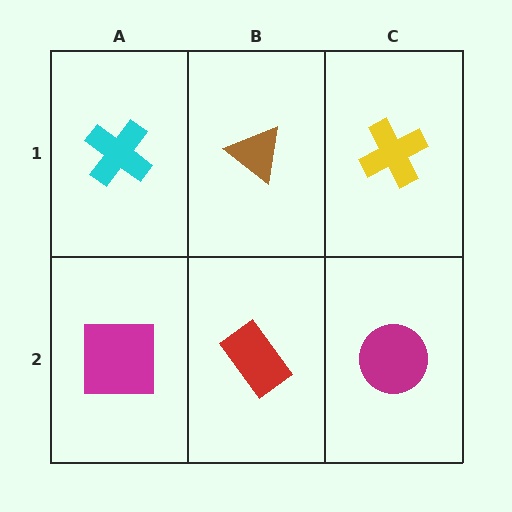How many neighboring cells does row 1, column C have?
2.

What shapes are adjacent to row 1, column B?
A red rectangle (row 2, column B), a cyan cross (row 1, column A), a yellow cross (row 1, column C).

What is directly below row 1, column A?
A magenta square.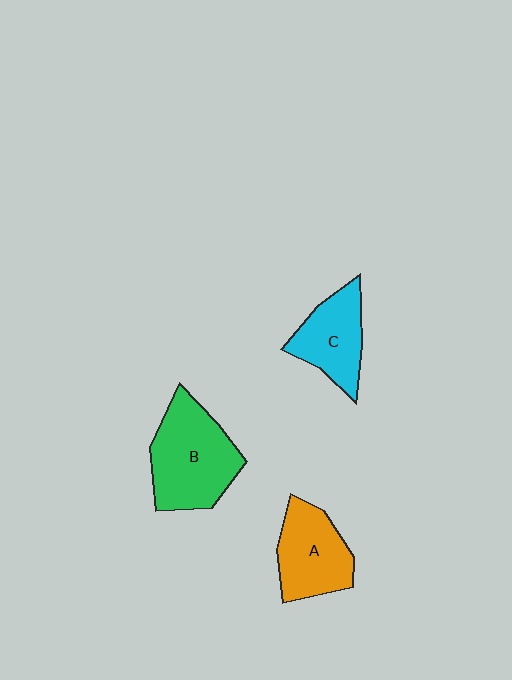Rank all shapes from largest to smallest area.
From largest to smallest: B (green), A (orange), C (cyan).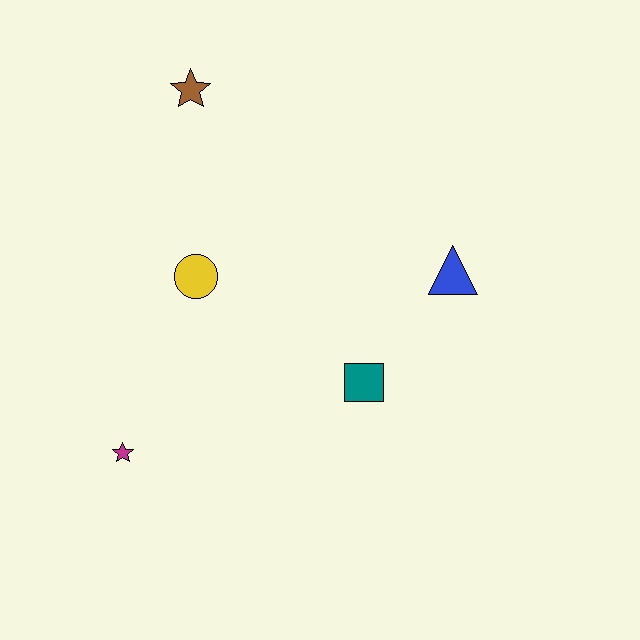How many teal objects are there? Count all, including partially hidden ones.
There is 1 teal object.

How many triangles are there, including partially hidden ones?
There is 1 triangle.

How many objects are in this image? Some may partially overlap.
There are 5 objects.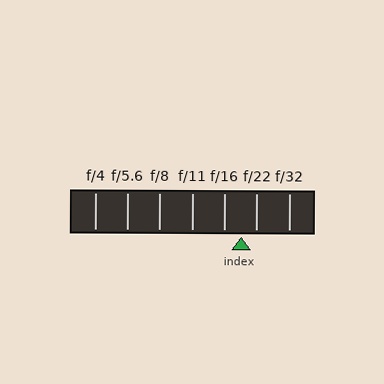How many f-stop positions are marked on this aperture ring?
There are 7 f-stop positions marked.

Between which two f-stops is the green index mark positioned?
The index mark is between f/16 and f/22.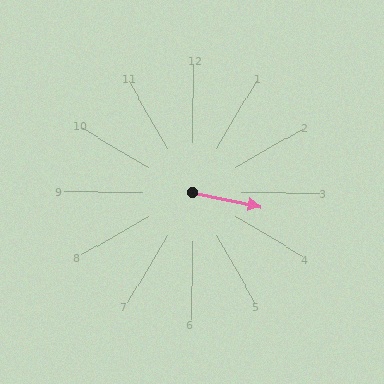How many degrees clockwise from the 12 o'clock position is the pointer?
Approximately 102 degrees.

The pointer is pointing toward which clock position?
Roughly 3 o'clock.